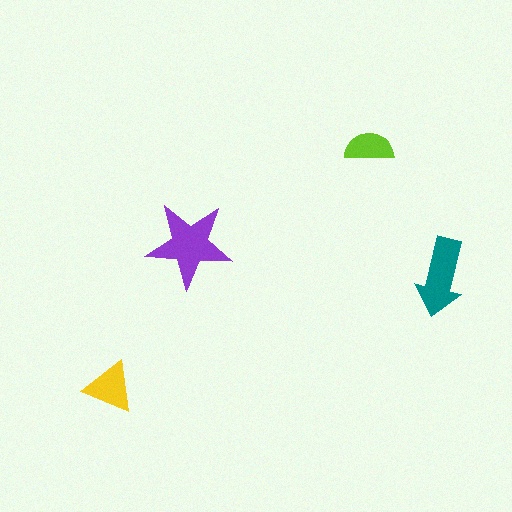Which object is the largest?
The purple star.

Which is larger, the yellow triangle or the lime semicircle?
The yellow triangle.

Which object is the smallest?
The lime semicircle.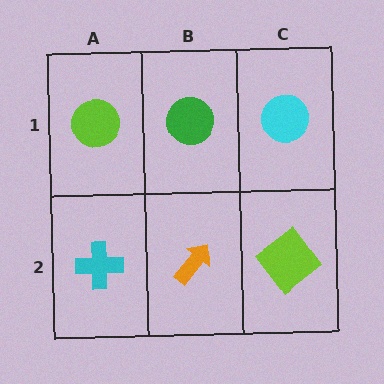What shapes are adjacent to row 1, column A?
A cyan cross (row 2, column A), a green circle (row 1, column B).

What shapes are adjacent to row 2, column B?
A green circle (row 1, column B), a cyan cross (row 2, column A), a lime diamond (row 2, column C).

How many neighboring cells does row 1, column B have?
3.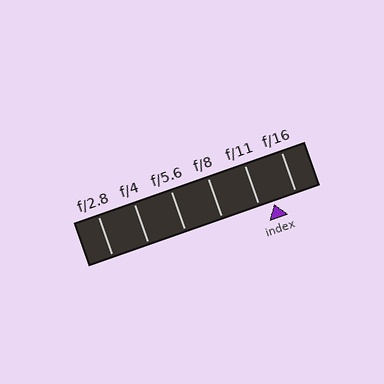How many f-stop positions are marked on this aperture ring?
There are 6 f-stop positions marked.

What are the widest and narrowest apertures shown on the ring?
The widest aperture shown is f/2.8 and the narrowest is f/16.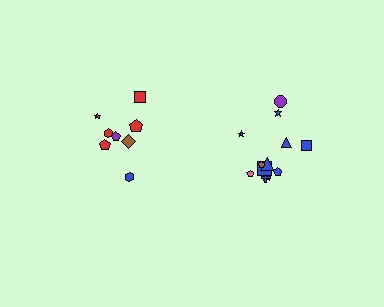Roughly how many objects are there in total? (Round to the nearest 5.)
Roughly 20 objects in total.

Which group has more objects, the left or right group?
The right group.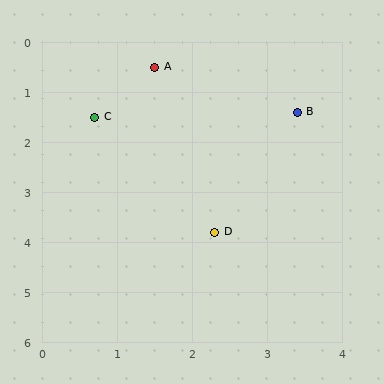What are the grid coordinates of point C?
Point C is at approximately (0.7, 1.5).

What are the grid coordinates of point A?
Point A is at approximately (1.5, 0.5).